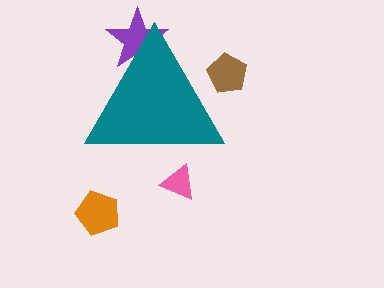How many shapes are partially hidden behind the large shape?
3 shapes are partially hidden.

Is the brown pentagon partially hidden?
Yes, the brown pentagon is partially hidden behind the teal triangle.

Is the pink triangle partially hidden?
Yes, the pink triangle is partially hidden behind the teal triangle.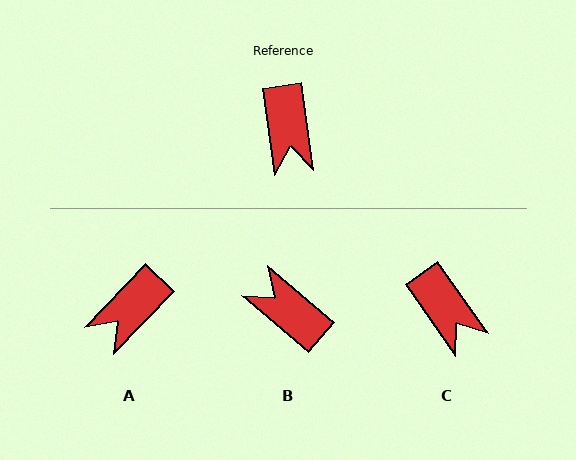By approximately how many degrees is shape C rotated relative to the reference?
Approximately 28 degrees counter-clockwise.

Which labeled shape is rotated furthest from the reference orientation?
B, about 138 degrees away.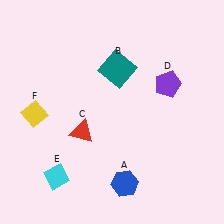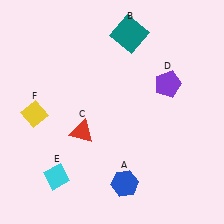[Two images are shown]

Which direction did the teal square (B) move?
The teal square (B) moved up.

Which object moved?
The teal square (B) moved up.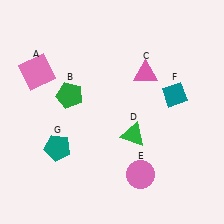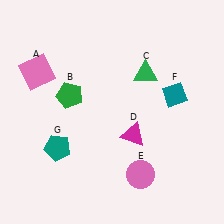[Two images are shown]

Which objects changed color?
C changed from pink to green. D changed from green to magenta.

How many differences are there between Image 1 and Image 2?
There are 2 differences between the two images.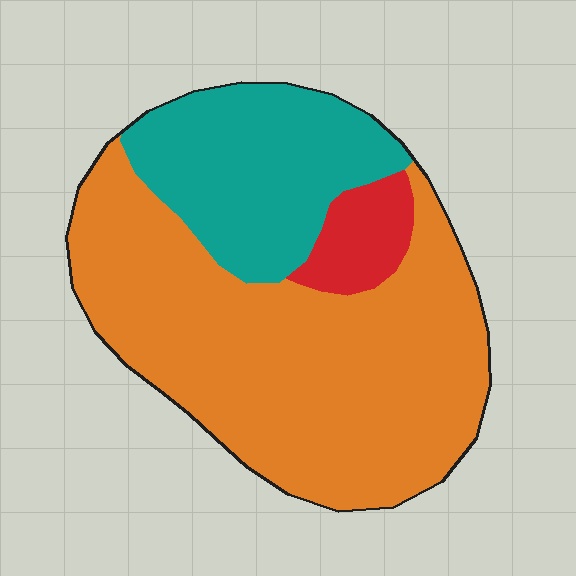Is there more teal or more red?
Teal.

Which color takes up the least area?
Red, at roughly 5%.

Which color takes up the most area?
Orange, at roughly 65%.